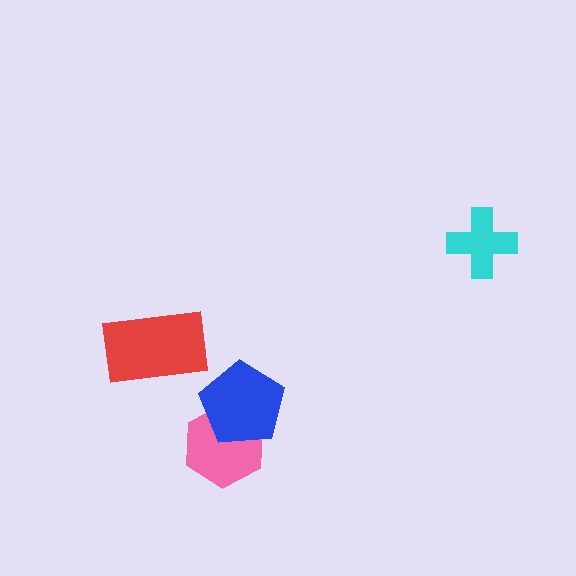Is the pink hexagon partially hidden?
Yes, it is partially covered by another shape.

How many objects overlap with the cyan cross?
0 objects overlap with the cyan cross.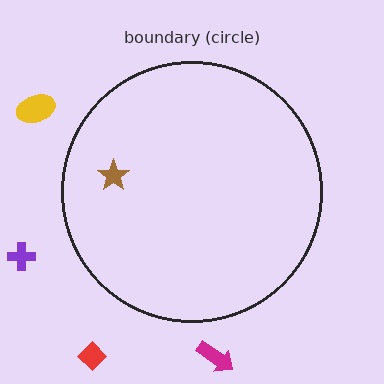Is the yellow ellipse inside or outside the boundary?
Outside.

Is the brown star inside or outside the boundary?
Inside.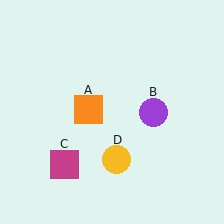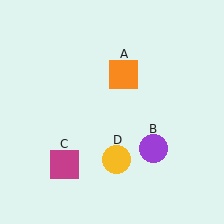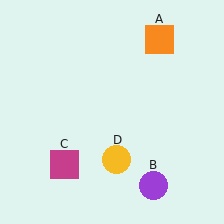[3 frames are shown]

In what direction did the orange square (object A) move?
The orange square (object A) moved up and to the right.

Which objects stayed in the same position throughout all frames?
Magenta square (object C) and yellow circle (object D) remained stationary.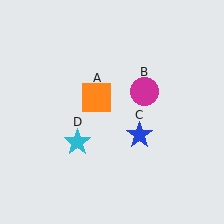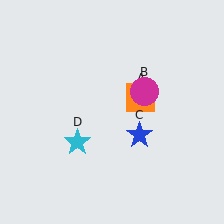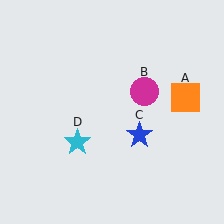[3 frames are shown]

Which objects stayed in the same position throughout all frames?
Magenta circle (object B) and blue star (object C) and cyan star (object D) remained stationary.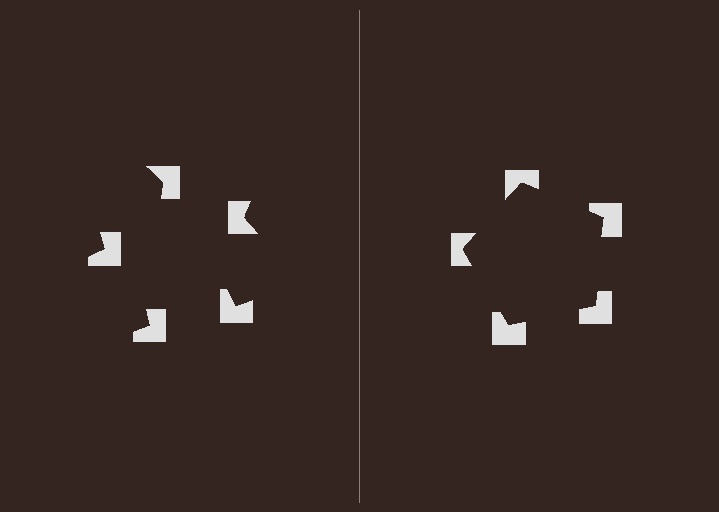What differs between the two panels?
The notched squares are positioned identically on both sides; only the wedge orientations differ. On the right they align to a pentagon; on the left they are misaligned.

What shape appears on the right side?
An illusory pentagon.